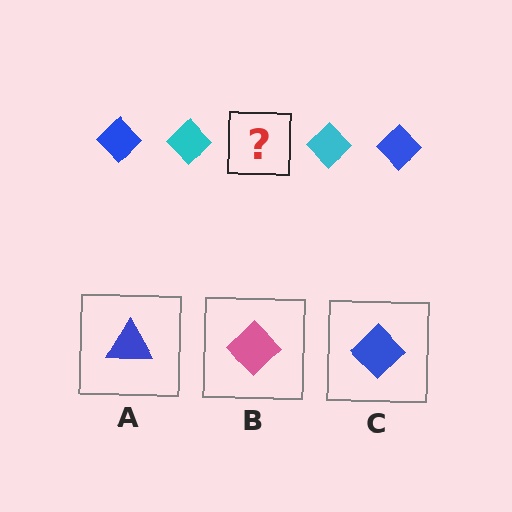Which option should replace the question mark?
Option C.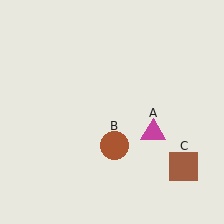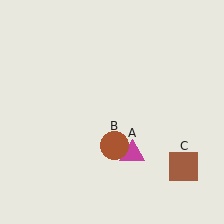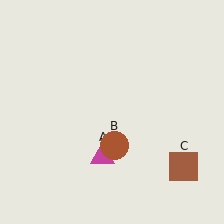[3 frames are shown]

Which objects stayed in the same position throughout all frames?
Brown circle (object B) and brown square (object C) remained stationary.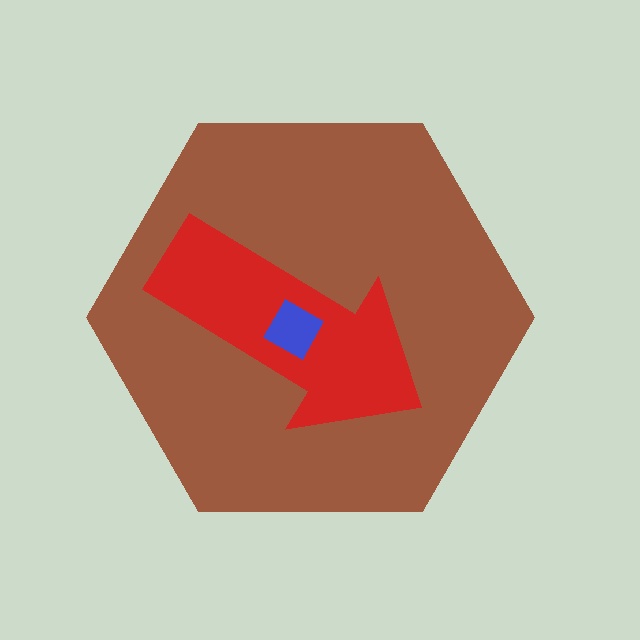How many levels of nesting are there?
3.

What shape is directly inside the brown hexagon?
The red arrow.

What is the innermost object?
The blue square.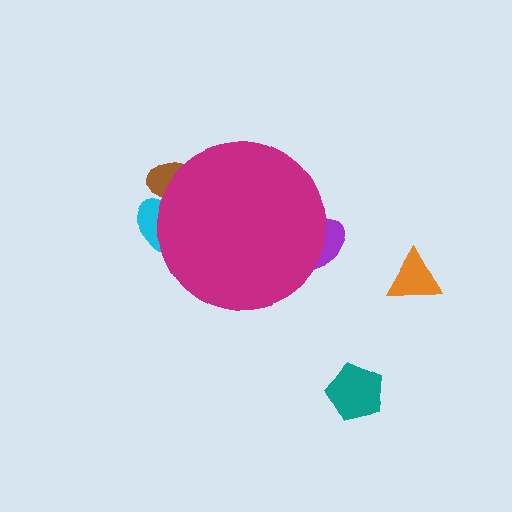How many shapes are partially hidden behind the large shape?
3 shapes are partially hidden.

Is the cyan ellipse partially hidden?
Yes, the cyan ellipse is partially hidden behind the magenta circle.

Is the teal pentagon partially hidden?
No, the teal pentagon is fully visible.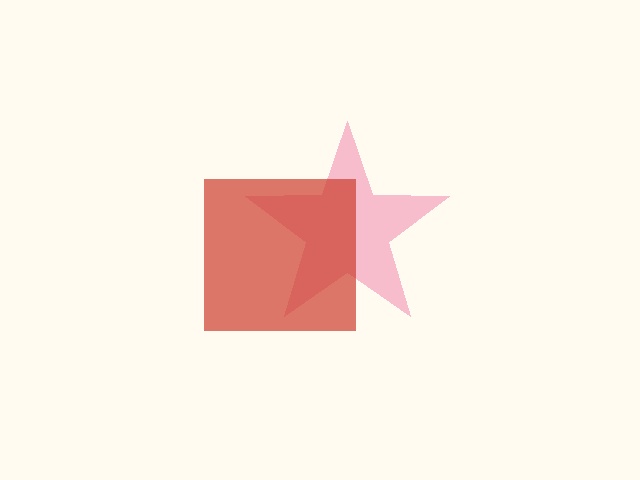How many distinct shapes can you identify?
There are 2 distinct shapes: a pink star, a red square.